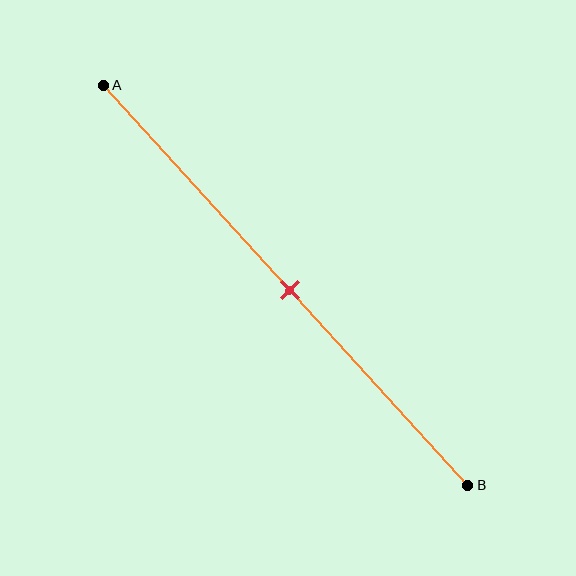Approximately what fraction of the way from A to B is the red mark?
The red mark is approximately 50% of the way from A to B.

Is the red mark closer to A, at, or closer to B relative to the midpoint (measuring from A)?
The red mark is approximately at the midpoint of segment AB.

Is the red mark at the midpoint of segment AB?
Yes, the mark is approximately at the midpoint.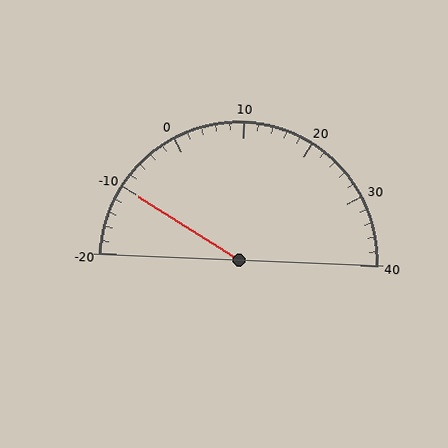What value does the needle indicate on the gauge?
The needle indicates approximately -10.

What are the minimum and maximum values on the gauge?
The gauge ranges from -20 to 40.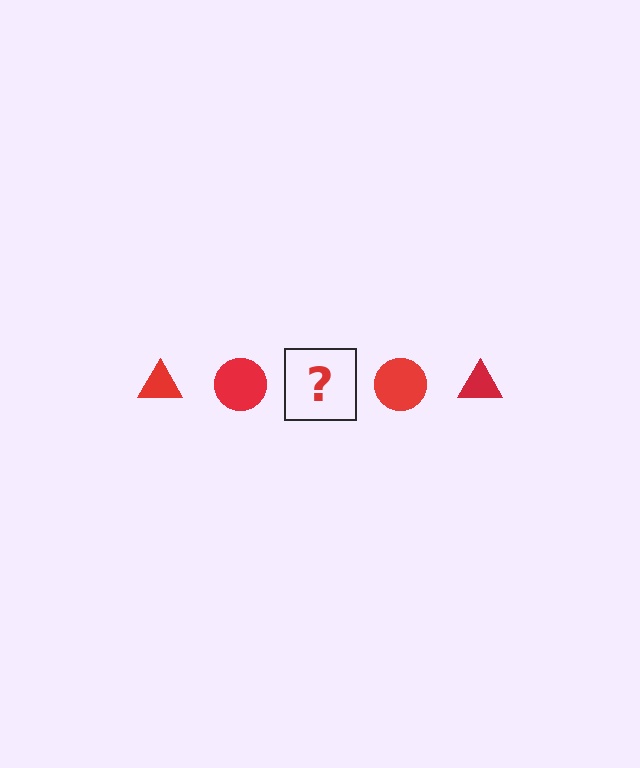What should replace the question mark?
The question mark should be replaced with a red triangle.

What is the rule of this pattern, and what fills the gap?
The rule is that the pattern cycles through triangle, circle shapes in red. The gap should be filled with a red triangle.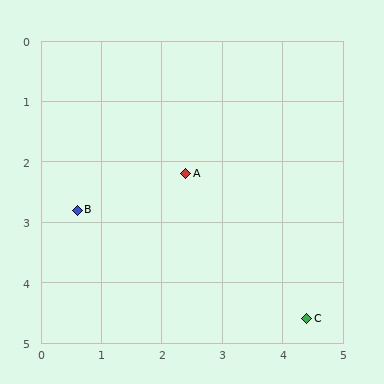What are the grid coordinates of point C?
Point C is at approximately (4.4, 4.6).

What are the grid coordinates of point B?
Point B is at approximately (0.6, 2.8).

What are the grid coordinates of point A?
Point A is at approximately (2.4, 2.2).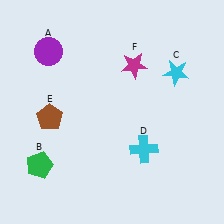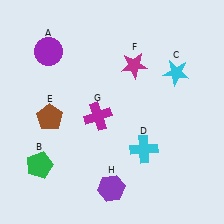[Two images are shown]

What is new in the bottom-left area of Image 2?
A magenta cross (G) was added in the bottom-left area of Image 2.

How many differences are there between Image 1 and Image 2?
There are 2 differences between the two images.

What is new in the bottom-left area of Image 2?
A purple hexagon (H) was added in the bottom-left area of Image 2.